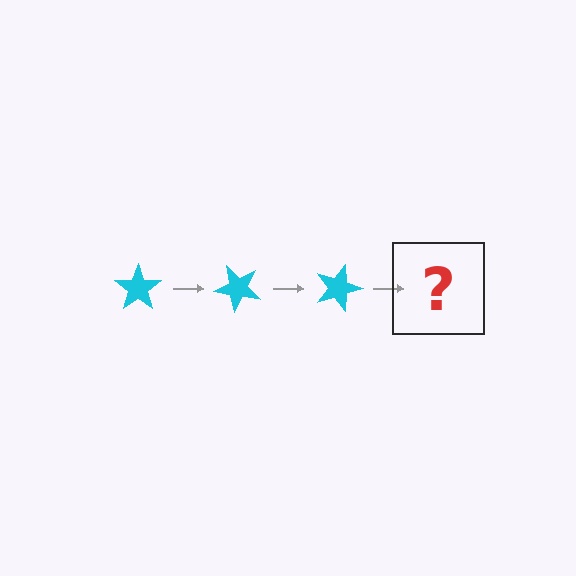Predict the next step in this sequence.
The next step is a cyan star rotated 135 degrees.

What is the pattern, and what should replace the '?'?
The pattern is that the star rotates 45 degrees each step. The '?' should be a cyan star rotated 135 degrees.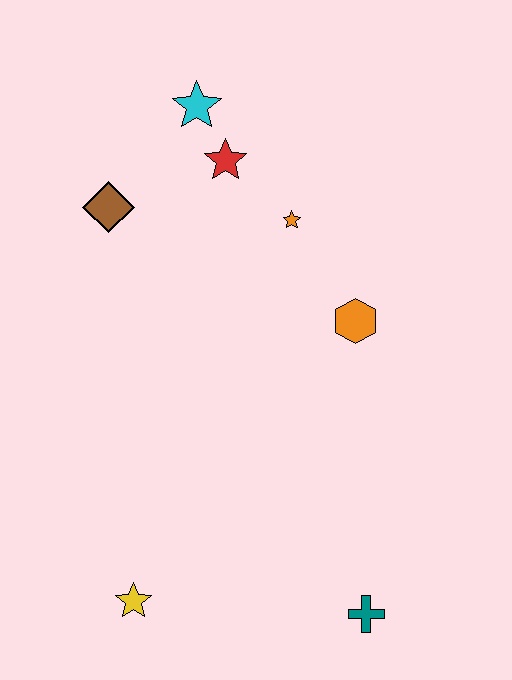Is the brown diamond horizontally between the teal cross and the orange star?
No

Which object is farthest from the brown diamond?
The teal cross is farthest from the brown diamond.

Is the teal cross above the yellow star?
No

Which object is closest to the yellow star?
The teal cross is closest to the yellow star.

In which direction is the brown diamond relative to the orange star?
The brown diamond is to the left of the orange star.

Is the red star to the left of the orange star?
Yes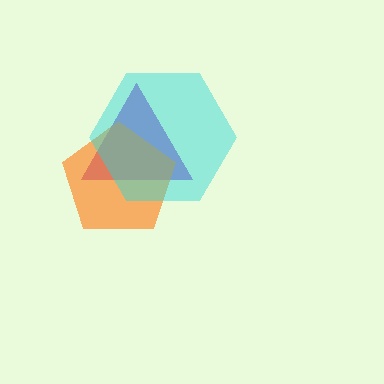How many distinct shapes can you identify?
There are 3 distinct shapes: a purple triangle, an orange pentagon, a cyan hexagon.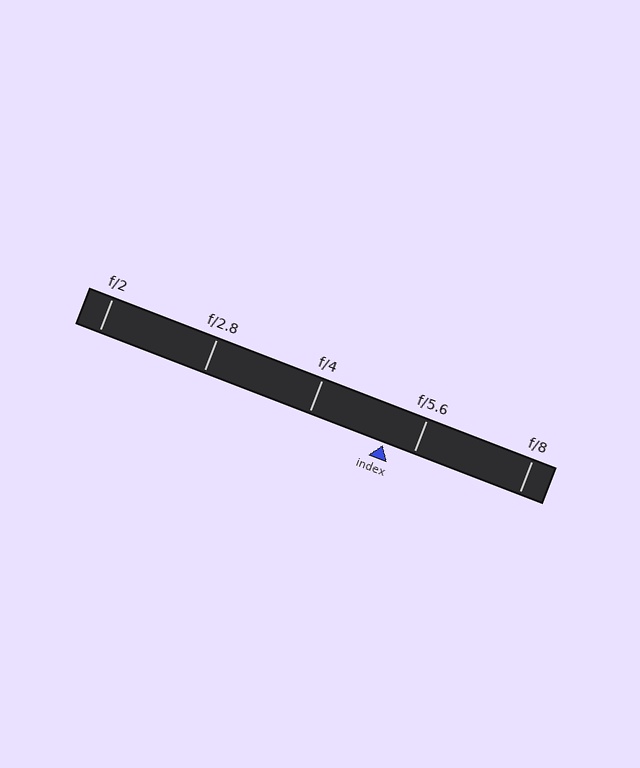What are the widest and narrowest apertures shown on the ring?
The widest aperture shown is f/2 and the narrowest is f/8.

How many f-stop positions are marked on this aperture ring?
There are 5 f-stop positions marked.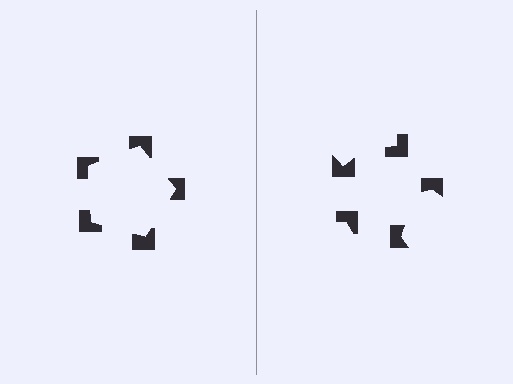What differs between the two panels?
The notched squares are positioned identically on both sides; only the wedge orientations differ. On the left they align to a pentagon; on the right they are misaligned.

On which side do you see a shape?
An illusory pentagon appears on the left side. On the right side the wedge cuts are rotated, so no coherent shape forms.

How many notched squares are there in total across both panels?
10 — 5 on each side.